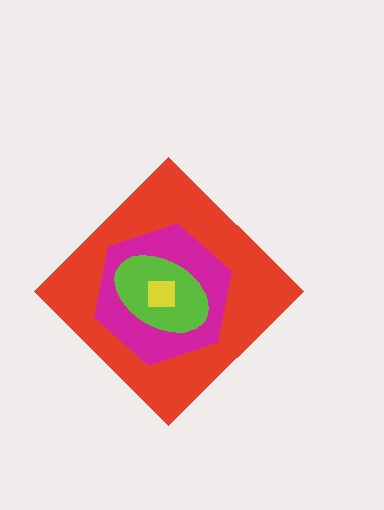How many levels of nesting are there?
4.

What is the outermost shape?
The red diamond.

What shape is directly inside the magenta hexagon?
The lime ellipse.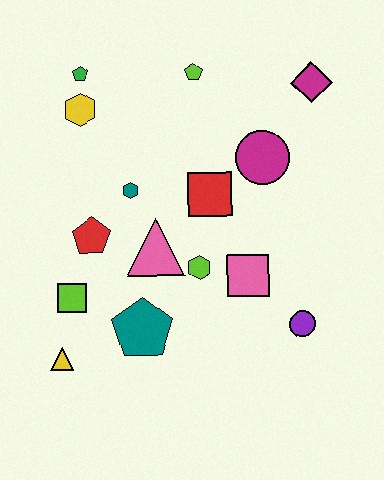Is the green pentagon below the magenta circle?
No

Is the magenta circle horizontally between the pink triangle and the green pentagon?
No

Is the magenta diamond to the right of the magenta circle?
Yes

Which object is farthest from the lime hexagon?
The green pentagon is farthest from the lime hexagon.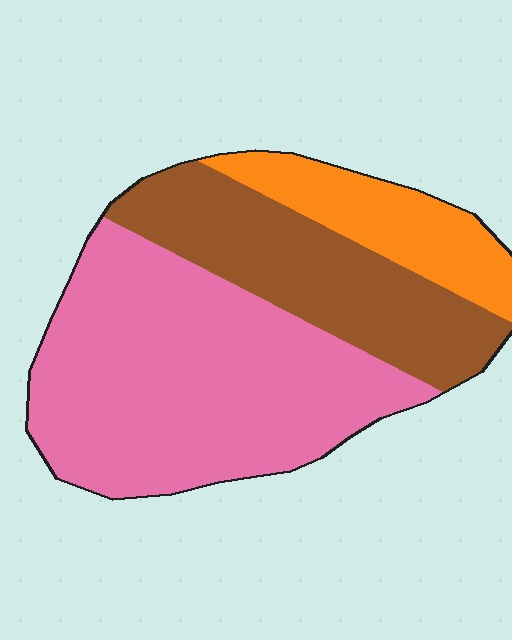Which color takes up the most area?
Pink, at roughly 55%.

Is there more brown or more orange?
Brown.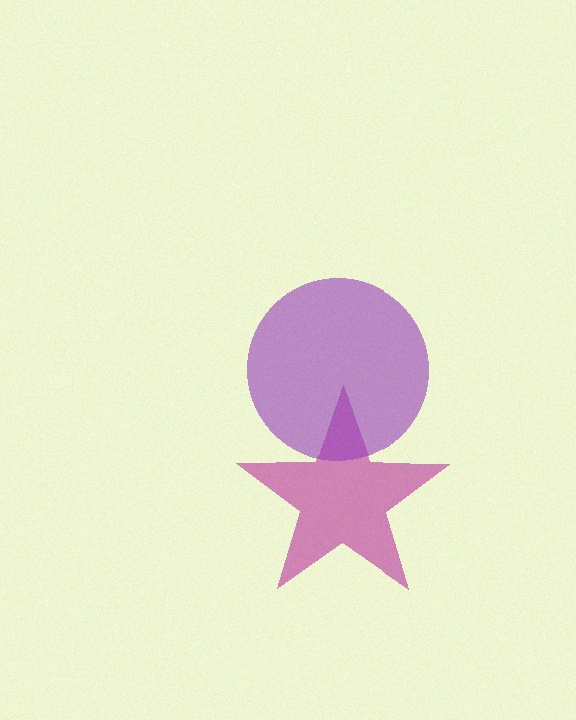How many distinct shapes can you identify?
There are 2 distinct shapes: a magenta star, a purple circle.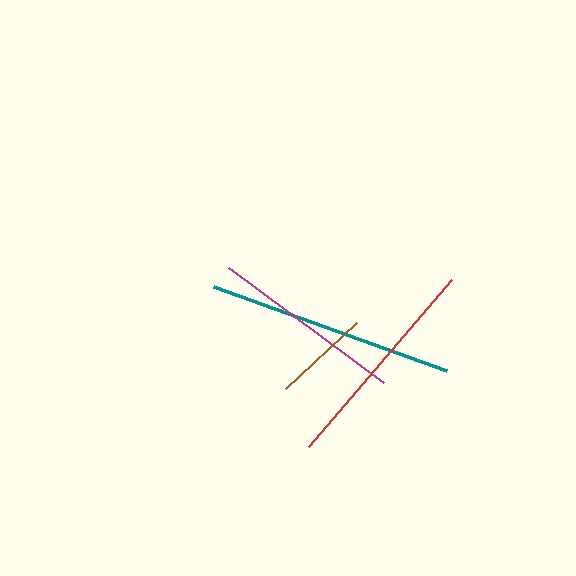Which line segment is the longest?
The teal line is the longest at approximately 247 pixels.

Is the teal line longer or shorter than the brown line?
The teal line is longer than the brown line.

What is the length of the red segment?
The red segment is approximately 220 pixels long.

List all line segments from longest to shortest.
From longest to shortest: teal, red, magenta, brown.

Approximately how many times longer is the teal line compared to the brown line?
The teal line is approximately 2.5 times the length of the brown line.